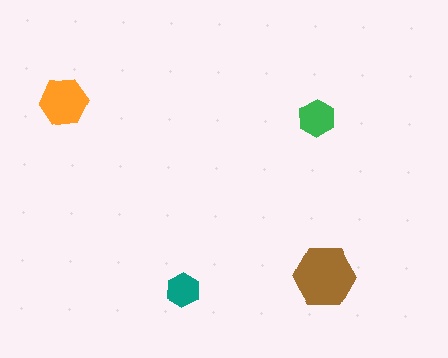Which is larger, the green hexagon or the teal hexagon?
The green one.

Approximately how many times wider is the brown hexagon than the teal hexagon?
About 2 times wider.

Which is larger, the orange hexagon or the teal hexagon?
The orange one.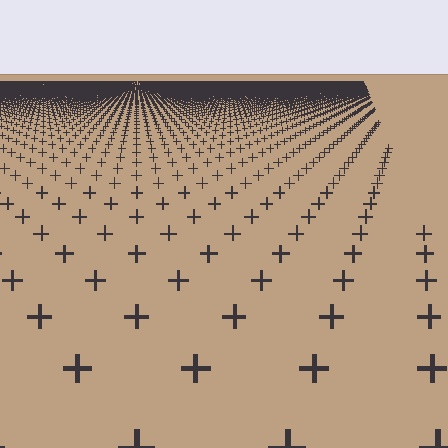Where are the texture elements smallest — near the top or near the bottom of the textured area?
Near the top.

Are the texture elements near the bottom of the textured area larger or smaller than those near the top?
Larger. Near the bottom, elements are closer to the viewer and appear at a bigger on-screen size.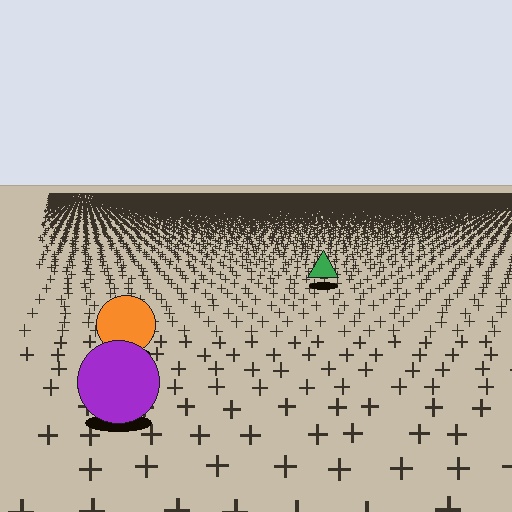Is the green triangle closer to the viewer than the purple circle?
No. The purple circle is closer — you can tell from the texture gradient: the ground texture is coarser near it.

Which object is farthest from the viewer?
The green triangle is farthest from the viewer. It appears smaller and the ground texture around it is denser.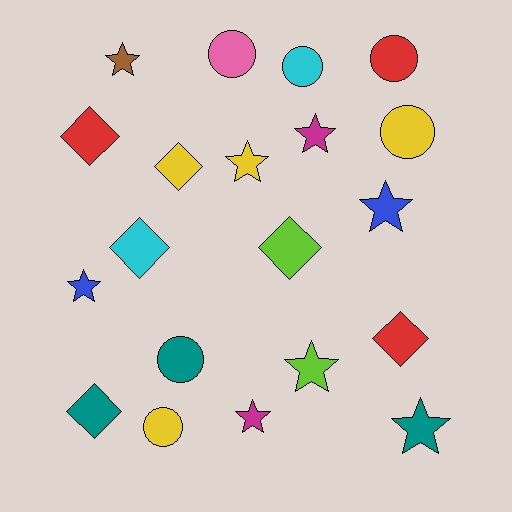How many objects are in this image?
There are 20 objects.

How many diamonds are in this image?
There are 6 diamonds.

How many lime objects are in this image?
There are 2 lime objects.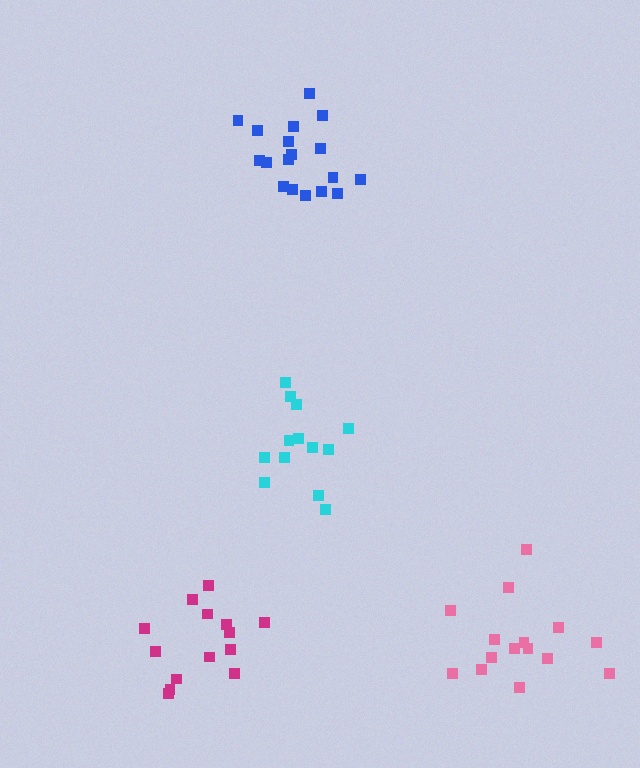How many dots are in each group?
Group 1: 13 dots, Group 2: 15 dots, Group 3: 14 dots, Group 4: 18 dots (60 total).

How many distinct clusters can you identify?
There are 4 distinct clusters.